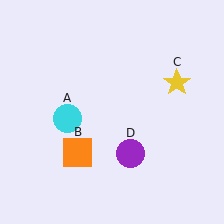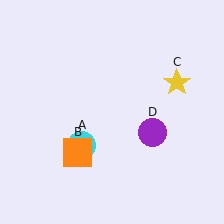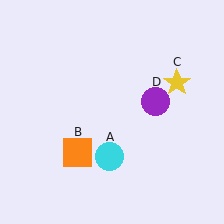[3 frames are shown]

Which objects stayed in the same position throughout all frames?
Orange square (object B) and yellow star (object C) remained stationary.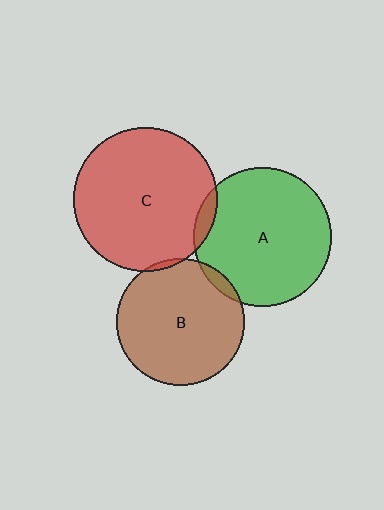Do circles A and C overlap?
Yes.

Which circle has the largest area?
Circle C (red).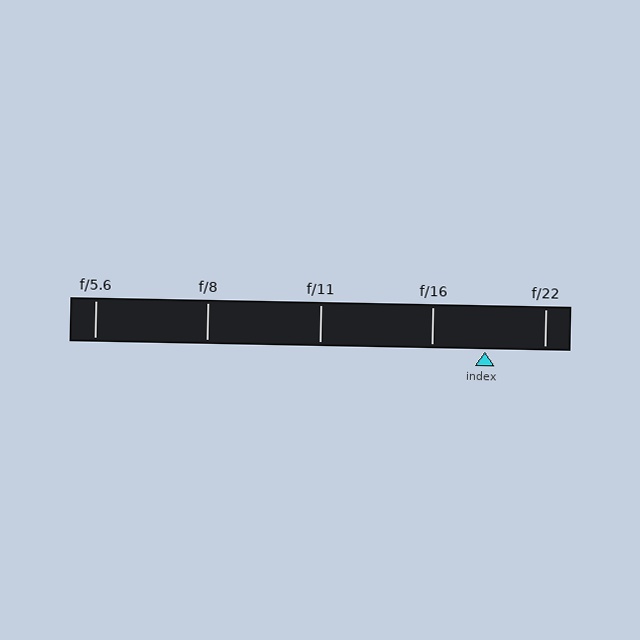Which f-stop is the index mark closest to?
The index mark is closest to f/16.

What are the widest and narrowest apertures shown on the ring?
The widest aperture shown is f/5.6 and the narrowest is f/22.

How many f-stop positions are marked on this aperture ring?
There are 5 f-stop positions marked.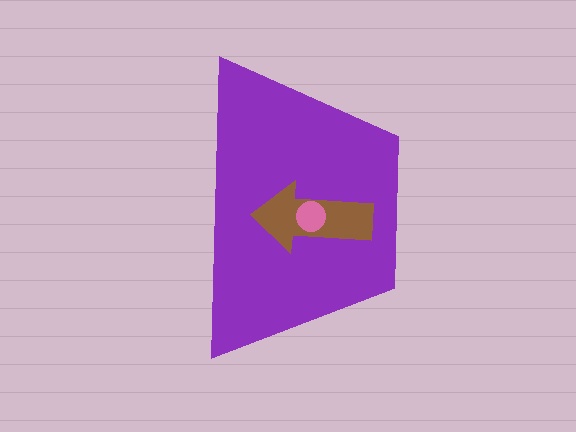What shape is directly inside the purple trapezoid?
The brown arrow.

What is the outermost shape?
The purple trapezoid.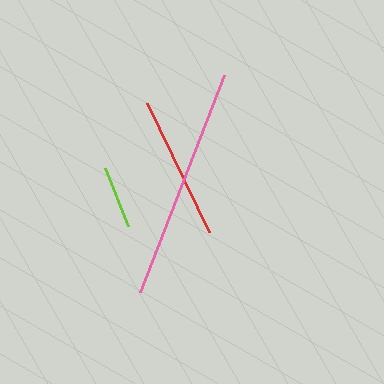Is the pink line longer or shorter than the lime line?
The pink line is longer than the lime line.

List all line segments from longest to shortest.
From longest to shortest: pink, red, lime.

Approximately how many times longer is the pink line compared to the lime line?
The pink line is approximately 3.7 times the length of the lime line.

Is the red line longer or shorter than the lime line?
The red line is longer than the lime line.